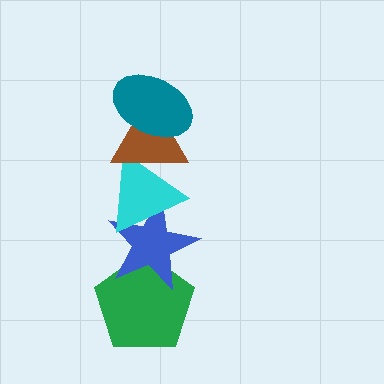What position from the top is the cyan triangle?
The cyan triangle is 3rd from the top.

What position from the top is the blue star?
The blue star is 4th from the top.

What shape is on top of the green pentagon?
The blue star is on top of the green pentagon.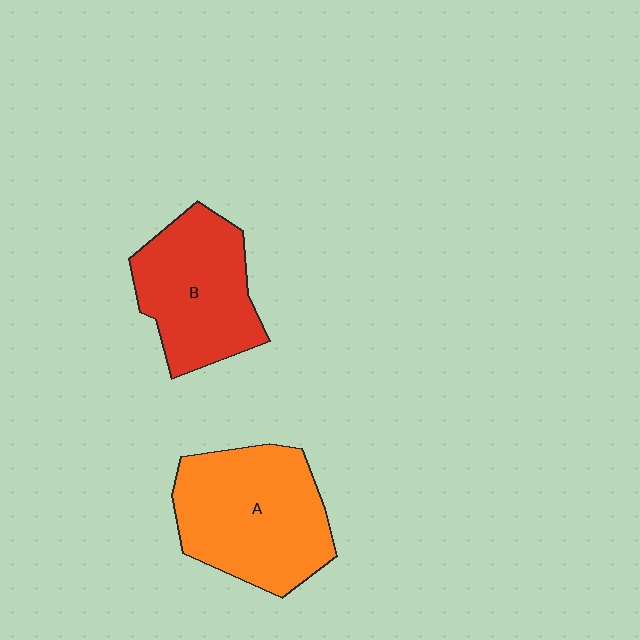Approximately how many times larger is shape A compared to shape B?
Approximately 1.2 times.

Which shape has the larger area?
Shape A (orange).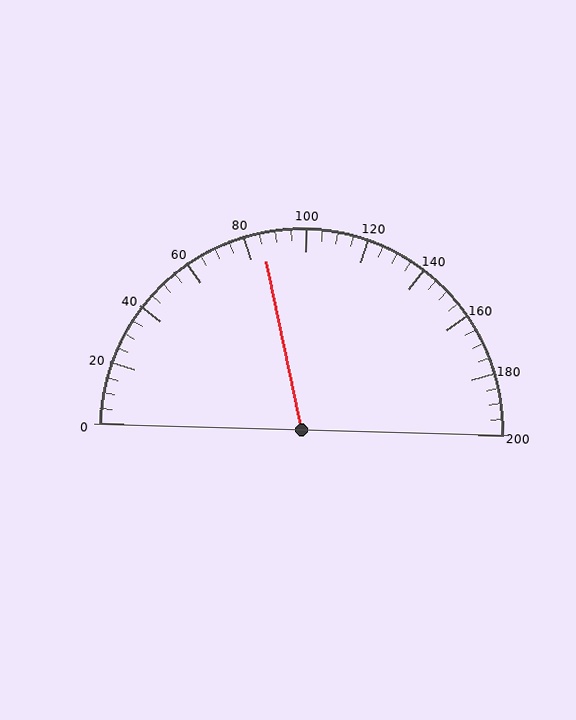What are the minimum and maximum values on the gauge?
The gauge ranges from 0 to 200.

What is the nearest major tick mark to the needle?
The nearest major tick mark is 80.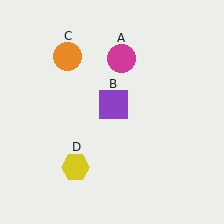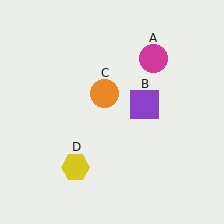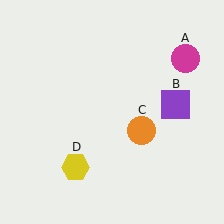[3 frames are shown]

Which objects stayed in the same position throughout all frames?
Yellow hexagon (object D) remained stationary.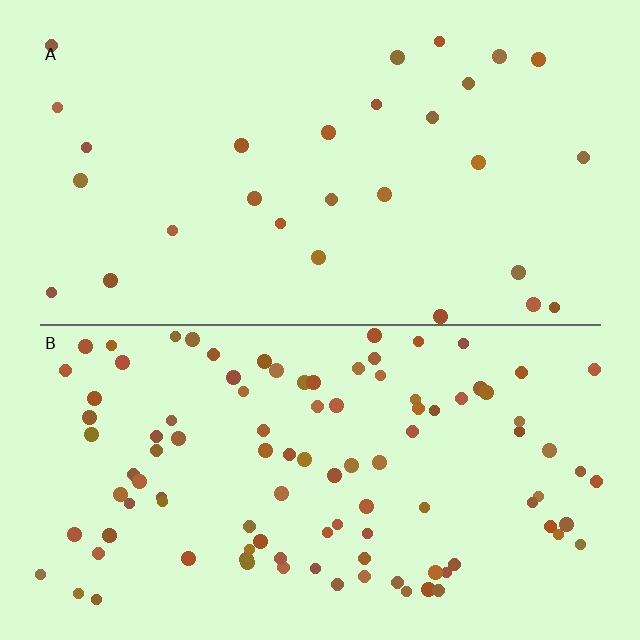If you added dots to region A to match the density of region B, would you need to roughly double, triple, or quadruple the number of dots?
Approximately quadruple.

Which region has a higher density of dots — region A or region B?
B (the bottom).